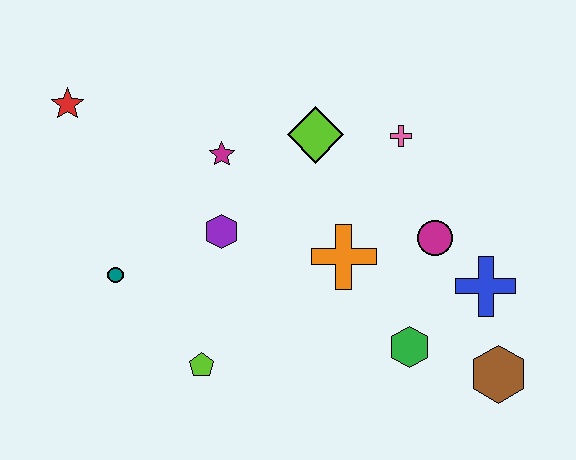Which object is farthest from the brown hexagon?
The red star is farthest from the brown hexagon.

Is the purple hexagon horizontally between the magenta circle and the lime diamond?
No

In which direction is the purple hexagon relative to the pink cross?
The purple hexagon is to the left of the pink cross.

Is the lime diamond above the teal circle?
Yes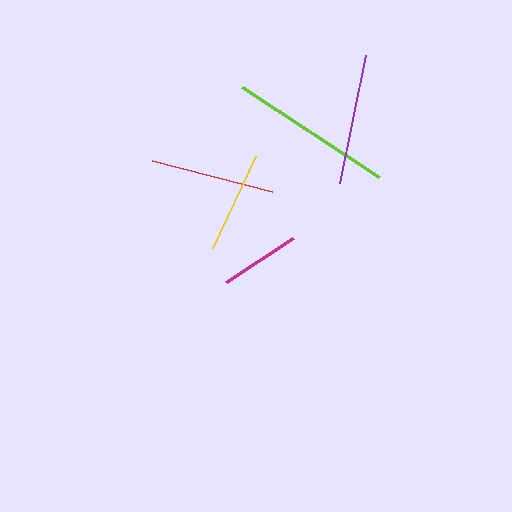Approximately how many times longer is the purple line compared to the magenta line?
The purple line is approximately 1.6 times the length of the magenta line.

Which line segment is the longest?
The lime line is the longest at approximately 164 pixels.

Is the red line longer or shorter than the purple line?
The purple line is longer than the red line.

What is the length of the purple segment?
The purple segment is approximately 131 pixels long.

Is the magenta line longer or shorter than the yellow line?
The yellow line is longer than the magenta line.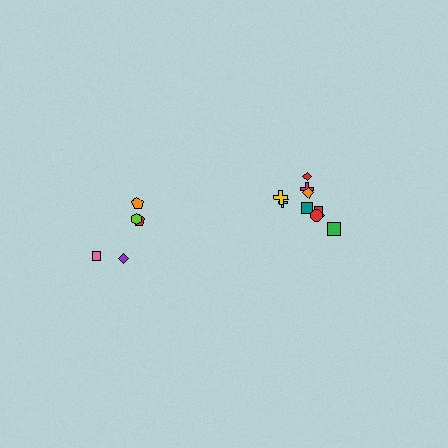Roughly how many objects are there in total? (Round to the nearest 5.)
Roughly 15 objects in total.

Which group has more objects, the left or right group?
The right group.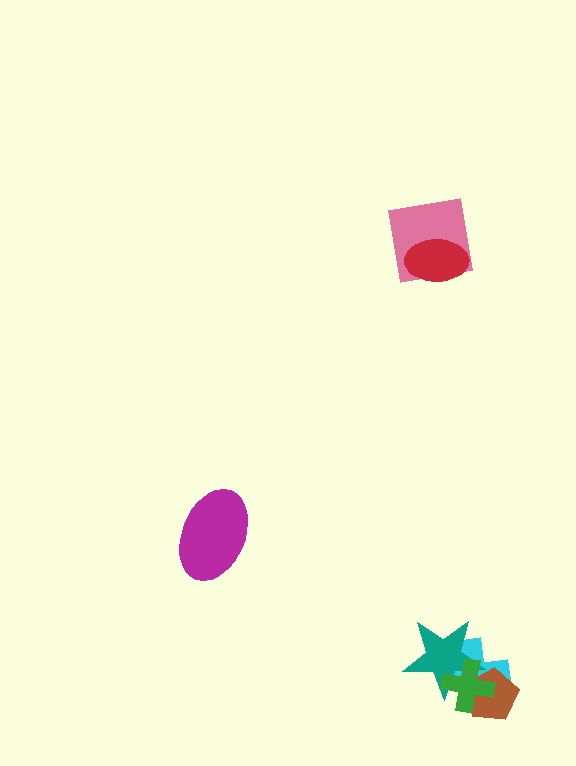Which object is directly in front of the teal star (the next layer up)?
The brown pentagon is directly in front of the teal star.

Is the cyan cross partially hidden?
Yes, it is partially covered by another shape.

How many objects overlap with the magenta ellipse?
0 objects overlap with the magenta ellipse.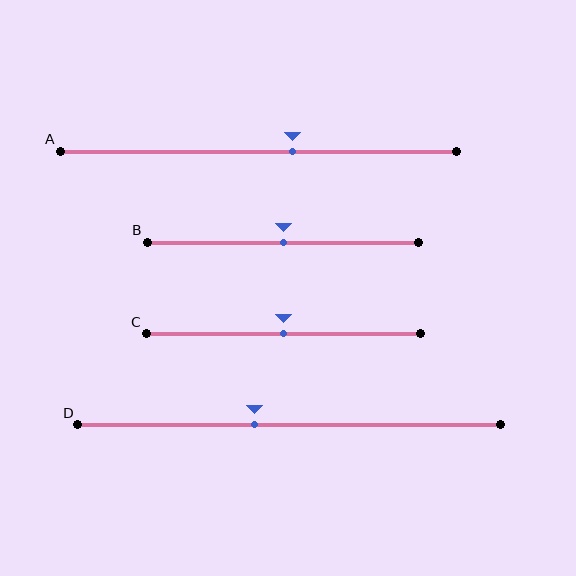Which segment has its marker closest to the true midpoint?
Segment B has its marker closest to the true midpoint.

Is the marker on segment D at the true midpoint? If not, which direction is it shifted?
No, the marker on segment D is shifted to the left by about 8% of the segment length.